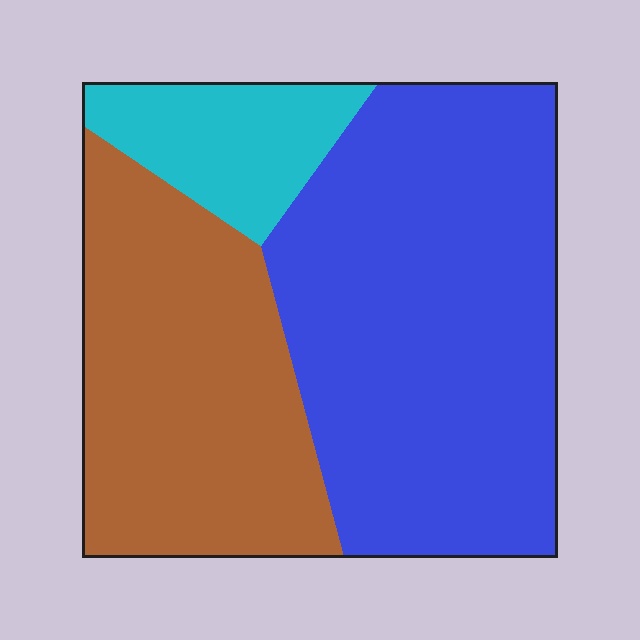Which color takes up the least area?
Cyan, at roughly 10%.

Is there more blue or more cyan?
Blue.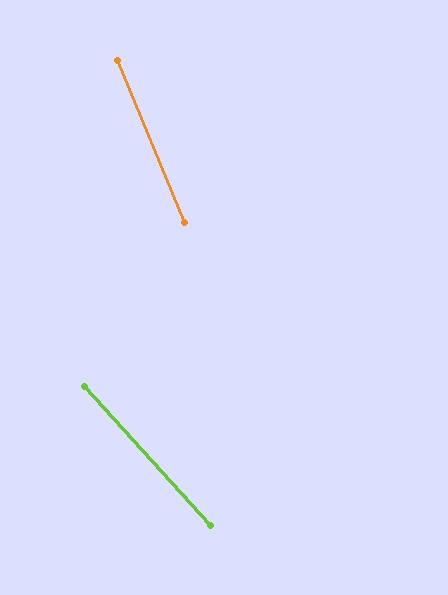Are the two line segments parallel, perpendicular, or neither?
Neither parallel nor perpendicular — they differ by about 20°.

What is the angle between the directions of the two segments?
Approximately 20 degrees.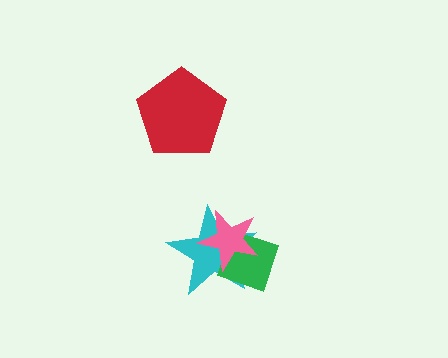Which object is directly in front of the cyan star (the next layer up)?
The green diamond is directly in front of the cyan star.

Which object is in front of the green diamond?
The pink star is in front of the green diamond.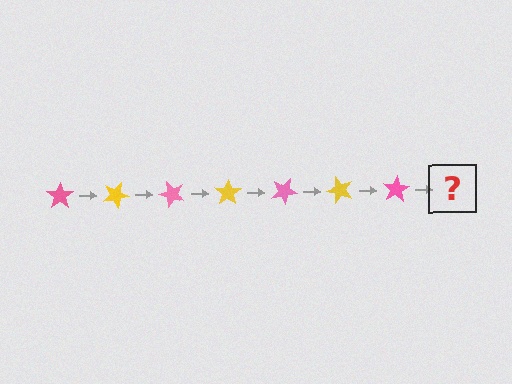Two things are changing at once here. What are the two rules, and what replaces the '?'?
The two rules are that it rotates 25 degrees each step and the color cycles through pink and yellow. The '?' should be a yellow star, rotated 175 degrees from the start.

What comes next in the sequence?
The next element should be a yellow star, rotated 175 degrees from the start.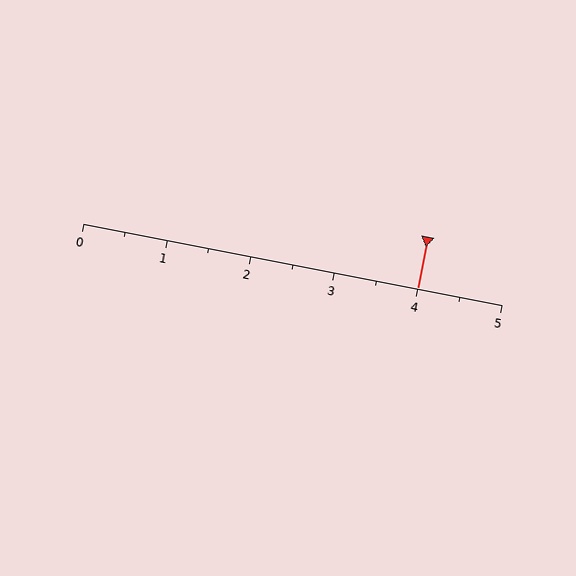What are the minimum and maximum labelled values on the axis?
The axis runs from 0 to 5.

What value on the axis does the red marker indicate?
The marker indicates approximately 4.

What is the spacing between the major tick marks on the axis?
The major ticks are spaced 1 apart.